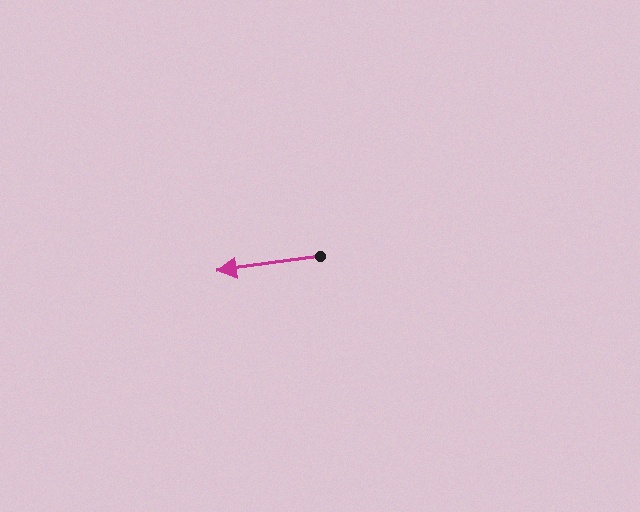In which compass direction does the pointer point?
West.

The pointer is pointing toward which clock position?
Roughly 9 o'clock.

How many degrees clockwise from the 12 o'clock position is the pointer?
Approximately 262 degrees.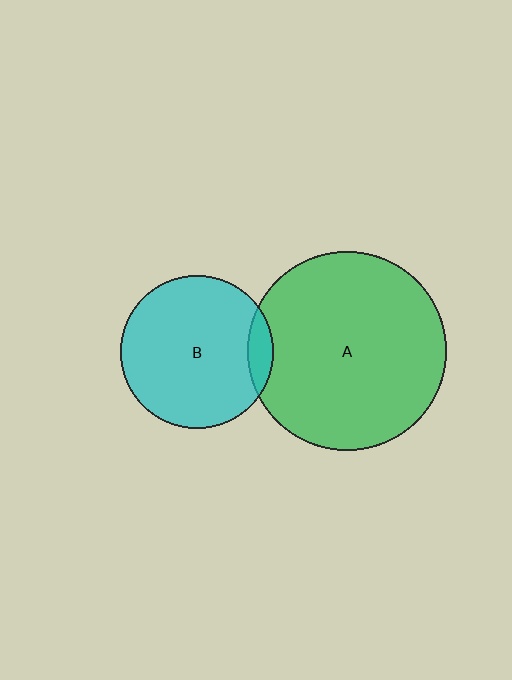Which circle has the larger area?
Circle A (green).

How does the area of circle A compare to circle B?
Approximately 1.7 times.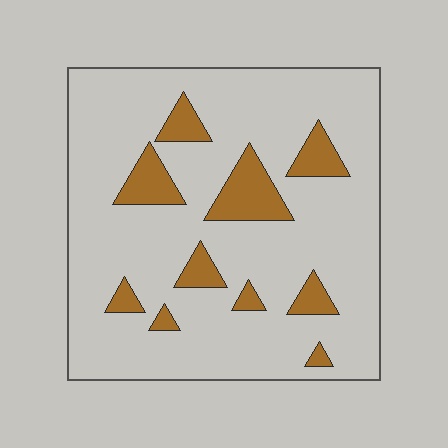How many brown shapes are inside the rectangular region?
10.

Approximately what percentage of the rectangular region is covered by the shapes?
Approximately 15%.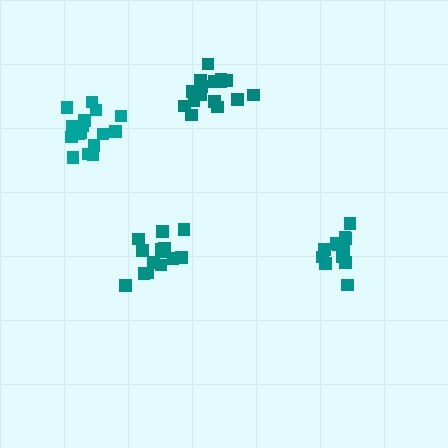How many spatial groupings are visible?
There are 4 spatial groupings.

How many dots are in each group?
Group 1: 16 dots, Group 2: 14 dots, Group 3: 18 dots, Group 4: 12 dots (60 total).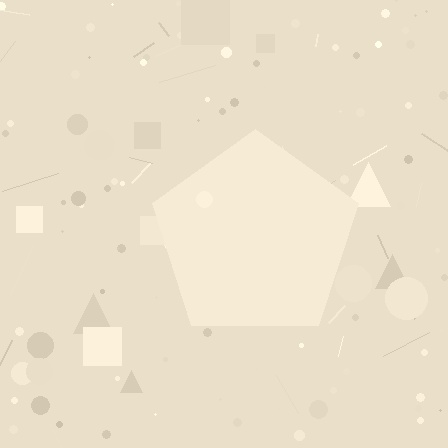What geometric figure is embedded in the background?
A pentagon is embedded in the background.